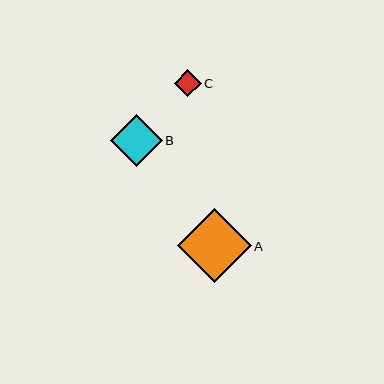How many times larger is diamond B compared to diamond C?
Diamond B is approximately 1.9 times the size of diamond C.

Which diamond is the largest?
Diamond A is the largest with a size of approximately 74 pixels.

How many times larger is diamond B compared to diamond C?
Diamond B is approximately 1.9 times the size of diamond C.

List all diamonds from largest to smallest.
From largest to smallest: A, B, C.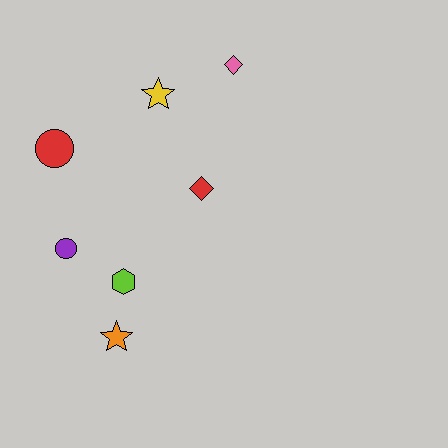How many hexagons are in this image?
There is 1 hexagon.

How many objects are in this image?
There are 7 objects.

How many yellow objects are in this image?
There is 1 yellow object.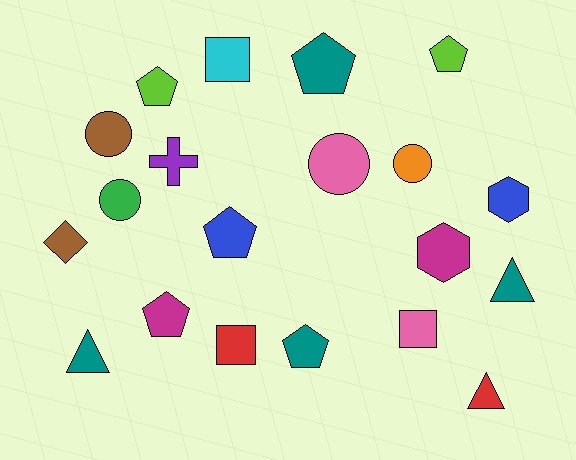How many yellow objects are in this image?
There are no yellow objects.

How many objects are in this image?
There are 20 objects.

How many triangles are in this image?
There are 3 triangles.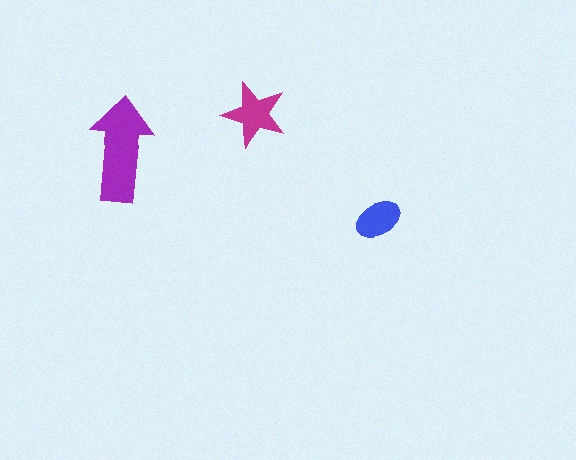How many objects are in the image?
There are 3 objects in the image.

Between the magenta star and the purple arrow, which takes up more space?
The purple arrow.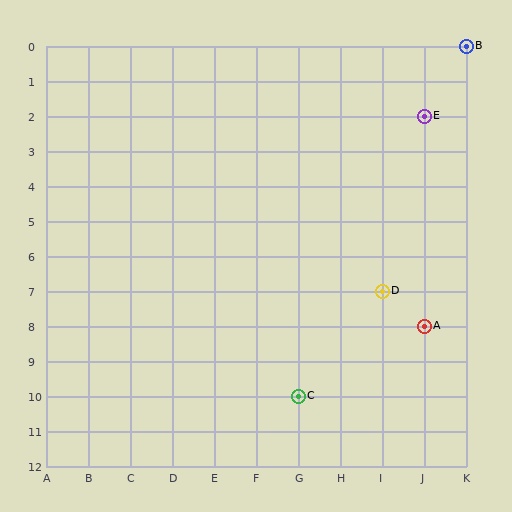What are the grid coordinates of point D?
Point D is at grid coordinates (I, 7).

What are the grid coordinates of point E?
Point E is at grid coordinates (J, 2).